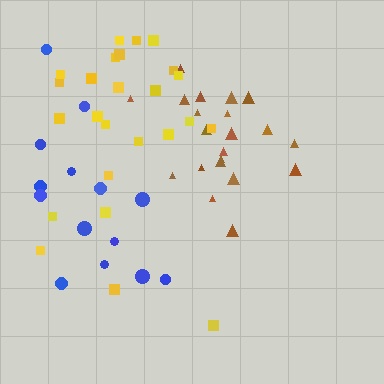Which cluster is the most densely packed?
Brown.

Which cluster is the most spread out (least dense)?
Blue.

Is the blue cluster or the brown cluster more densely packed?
Brown.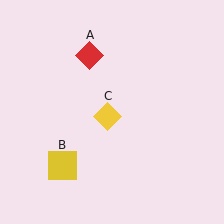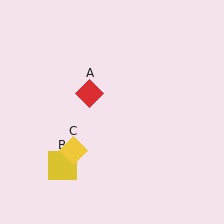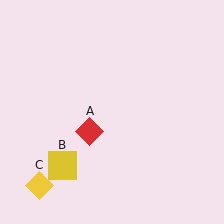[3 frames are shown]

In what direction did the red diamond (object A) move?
The red diamond (object A) moved down.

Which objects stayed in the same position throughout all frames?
Yellow square (object B) remained stationary.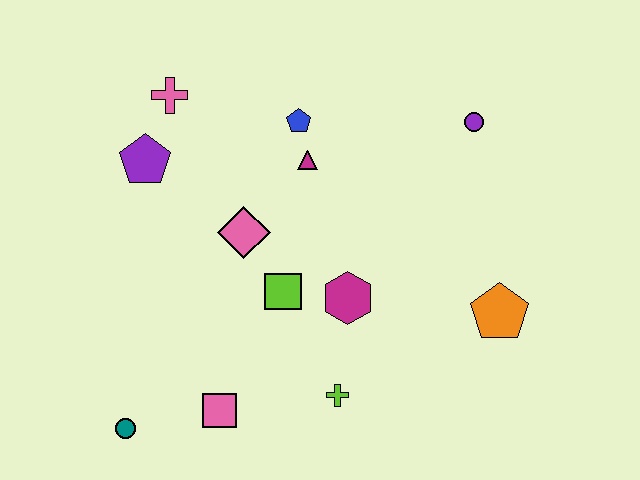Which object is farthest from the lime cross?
The pink cross is farthest from the lime cross.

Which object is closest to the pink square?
The teal circle is closest to the pink square.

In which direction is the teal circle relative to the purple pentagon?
The teal circle is below the purple pentagon.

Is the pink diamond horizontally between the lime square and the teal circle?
Yes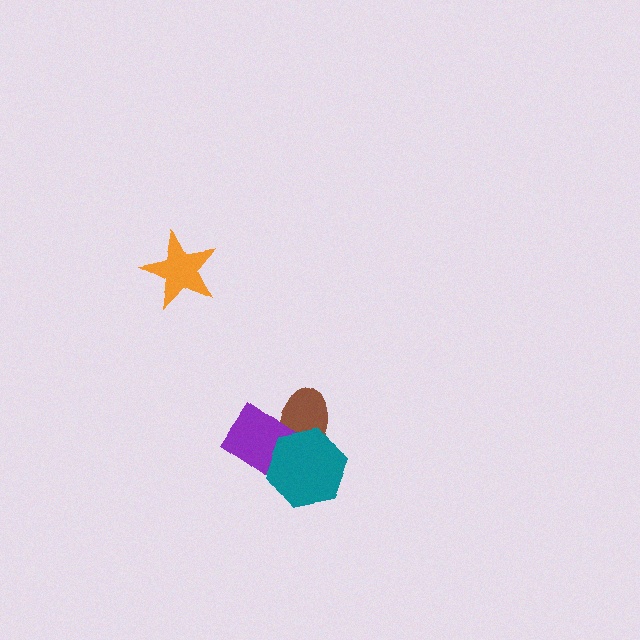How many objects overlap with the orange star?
0 objects overlap with the orange star.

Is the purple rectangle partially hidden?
Yes, it is partially covered by another shape.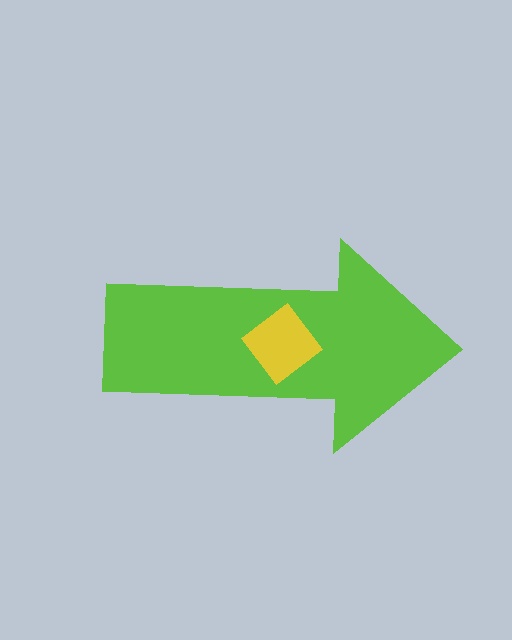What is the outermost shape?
The lime arrow.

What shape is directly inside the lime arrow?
The yellow diamond.